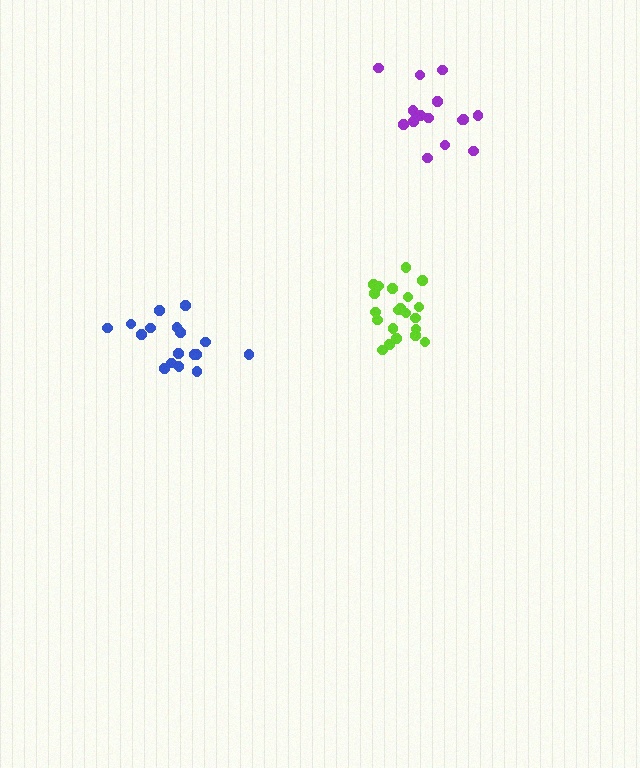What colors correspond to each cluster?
The clusters are colored: purple, lime, blue.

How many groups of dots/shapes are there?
There are 3 groups.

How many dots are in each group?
Group 1: 15 dots, Group 2: 21 dots, Group 3: 17 dots (53 total).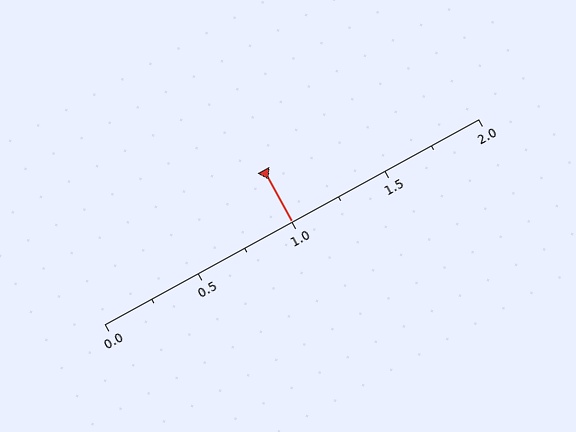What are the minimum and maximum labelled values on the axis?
The axis runs from 0.0 to 2.0.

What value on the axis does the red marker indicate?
The marker indicates approximately 1.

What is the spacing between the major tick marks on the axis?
The major ticks are spaced 0.5 apart.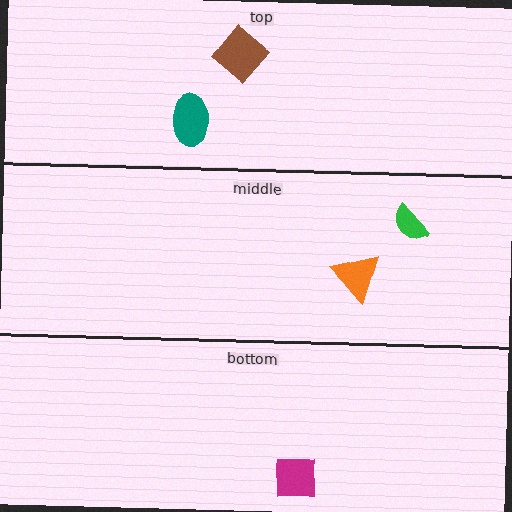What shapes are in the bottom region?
The magenta square.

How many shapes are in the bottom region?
1.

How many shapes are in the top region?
2.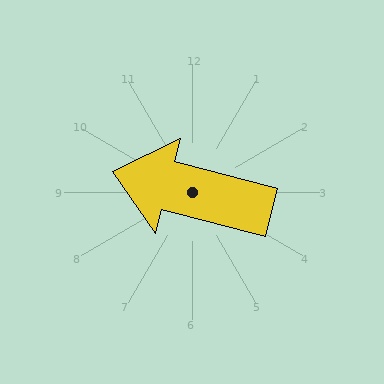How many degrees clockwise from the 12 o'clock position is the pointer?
Approximately 285 degrees.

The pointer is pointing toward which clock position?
Roughly 9 o'clock.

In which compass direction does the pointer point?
West.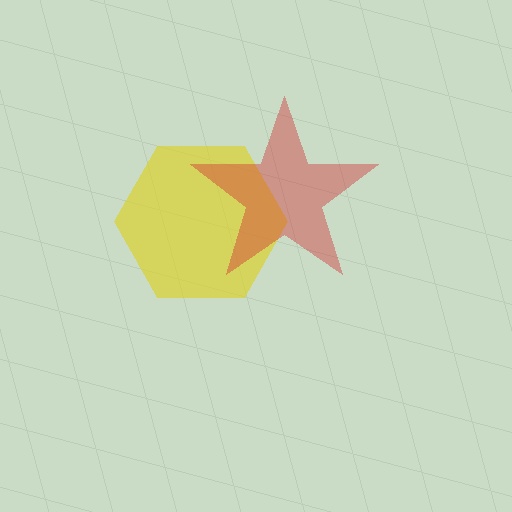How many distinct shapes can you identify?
There are 2 distinct shapes: a yellow hexagon, a red star.